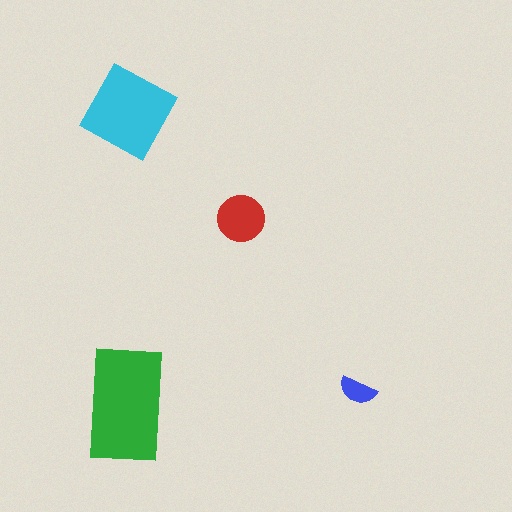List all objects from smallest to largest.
The blue semicircle, the red circle, the cyan diamond, the green rectangle.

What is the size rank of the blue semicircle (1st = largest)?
4th.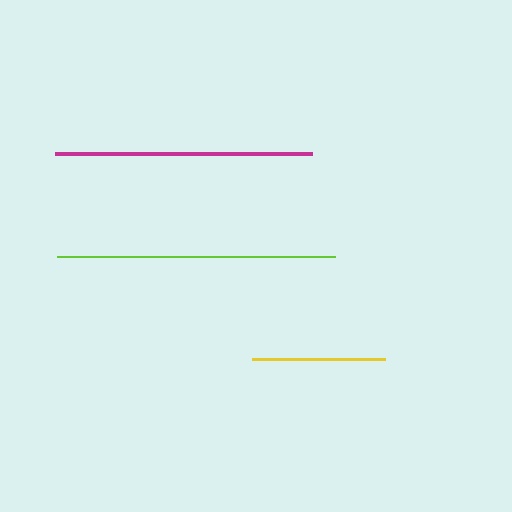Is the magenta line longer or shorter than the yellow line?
The magenta line is longer than the yellow line.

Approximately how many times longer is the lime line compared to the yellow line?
The lime line is approximately 2.1 times the length of the yellow line.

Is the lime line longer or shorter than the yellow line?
The lime line is longer than the yellow line.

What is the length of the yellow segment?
The yellow segment is approximately 133 pixels long.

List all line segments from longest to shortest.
From longest to shortest: lime, magenta, yellow.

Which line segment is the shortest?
The yellow line is the shortest at approximately 133 pixels.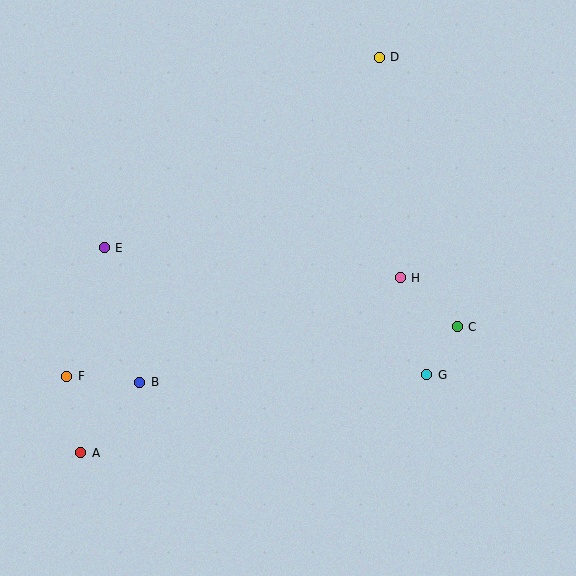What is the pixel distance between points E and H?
The distance between E and H is 298 pixels.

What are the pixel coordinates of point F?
Point F is at (67, 376).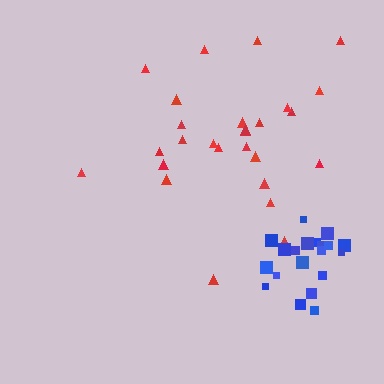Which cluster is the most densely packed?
Blue.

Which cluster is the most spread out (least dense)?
Red.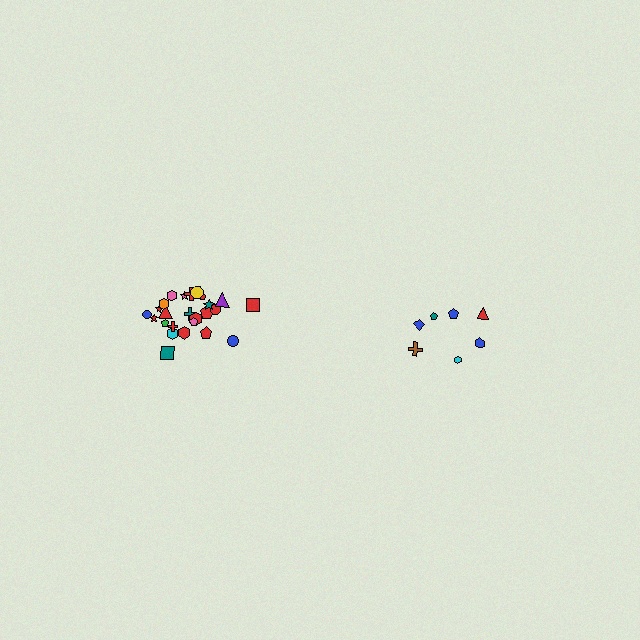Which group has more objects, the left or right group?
The left group.